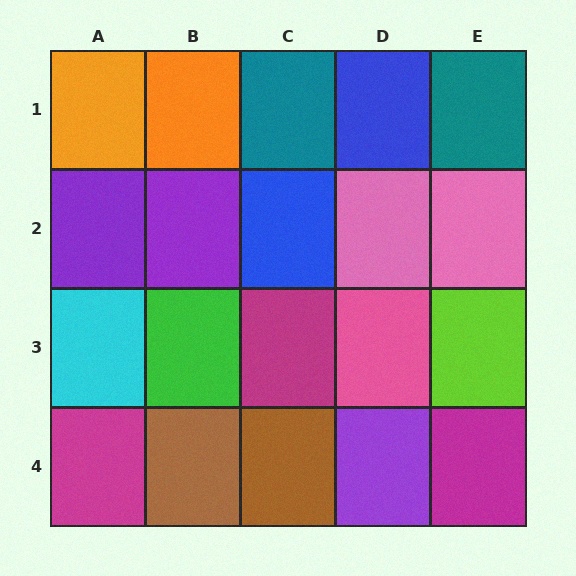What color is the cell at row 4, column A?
Magenta.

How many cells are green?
1 cell is green.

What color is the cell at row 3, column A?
Cyan.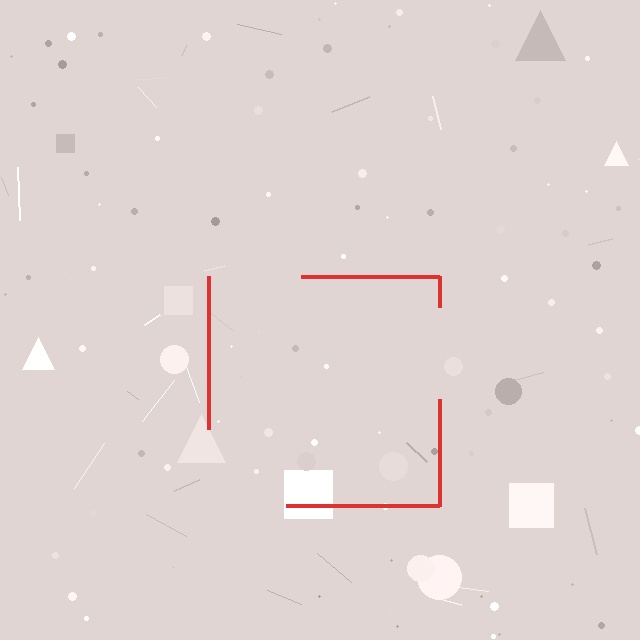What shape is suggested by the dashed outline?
The dashed outline suggests a square.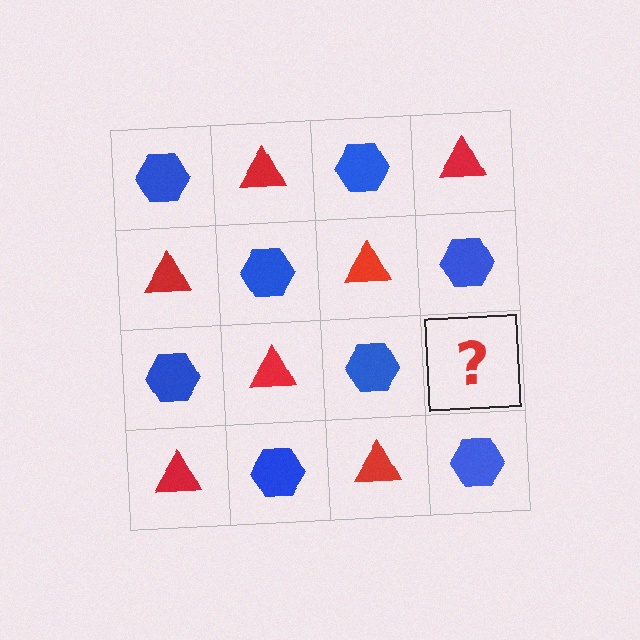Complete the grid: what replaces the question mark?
The question mark should be replaced with a red triangle.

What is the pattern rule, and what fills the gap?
The rule is that it alternates blue hexagon and red triangle in a checkerboard pattern. The gap should be filled with a red triangle.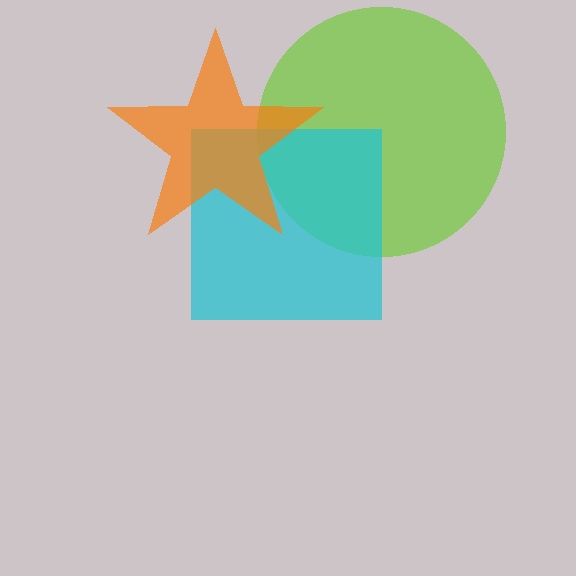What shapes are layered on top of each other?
The layered shapes are: a lime circle, a cyan square, an orange star.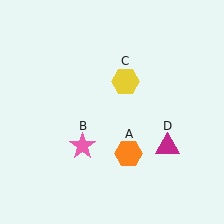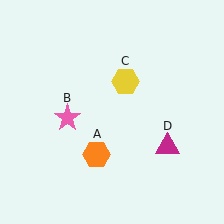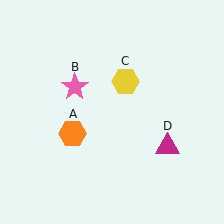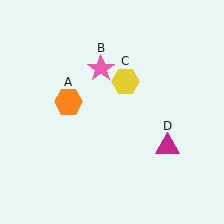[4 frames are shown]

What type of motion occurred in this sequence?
The orange hexagon (object A), pink star (object B) rotated clockwise around the center of the scene.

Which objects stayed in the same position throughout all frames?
Yellow hexagon (object C) and magenta triangle (object D) remained stationary.